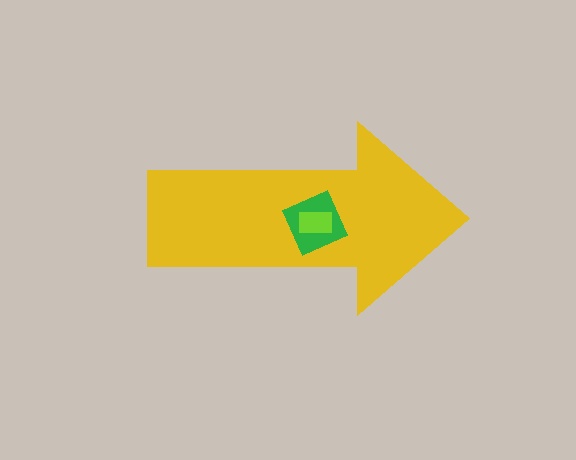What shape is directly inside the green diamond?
The lime rectangle.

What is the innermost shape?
The lime rectangle.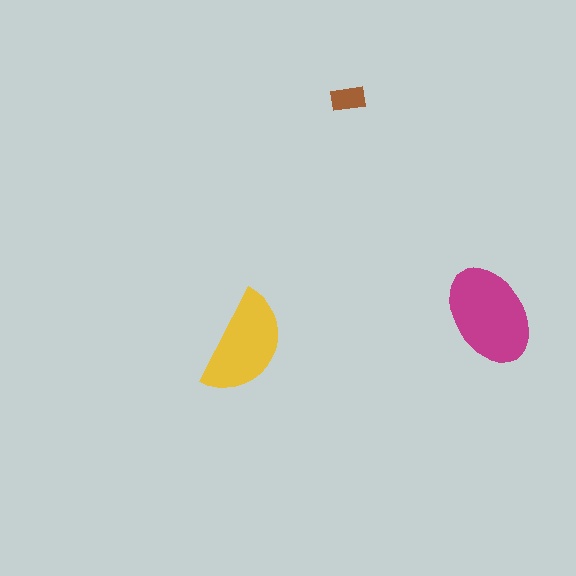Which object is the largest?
The magenta ellipse.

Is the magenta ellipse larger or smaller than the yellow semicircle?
Larger.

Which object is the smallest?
The brown rectangle.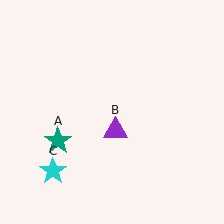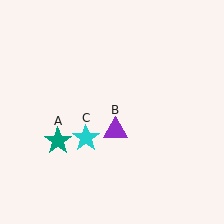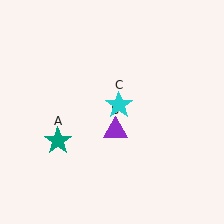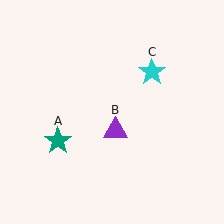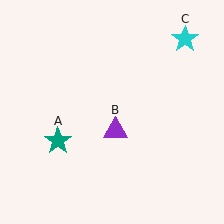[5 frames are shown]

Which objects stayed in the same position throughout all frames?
Teal star (object A) and purple triangle (object B) remained stationary.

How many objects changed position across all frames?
1 object changed position: cyan star (object C).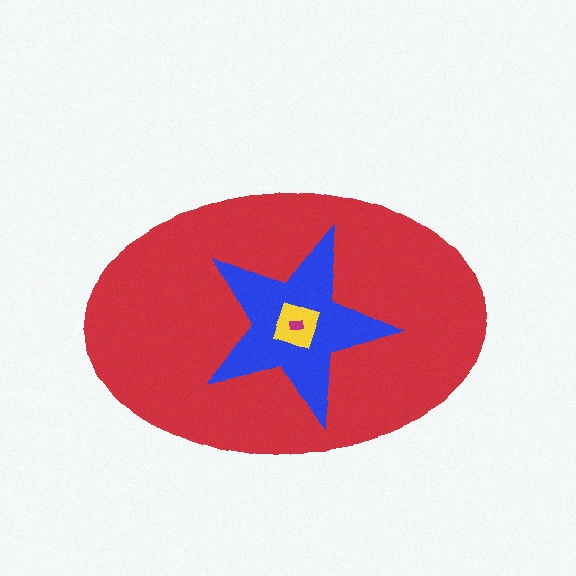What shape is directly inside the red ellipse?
The blue star.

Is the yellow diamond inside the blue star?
Yes.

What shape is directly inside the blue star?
The yellow diamond.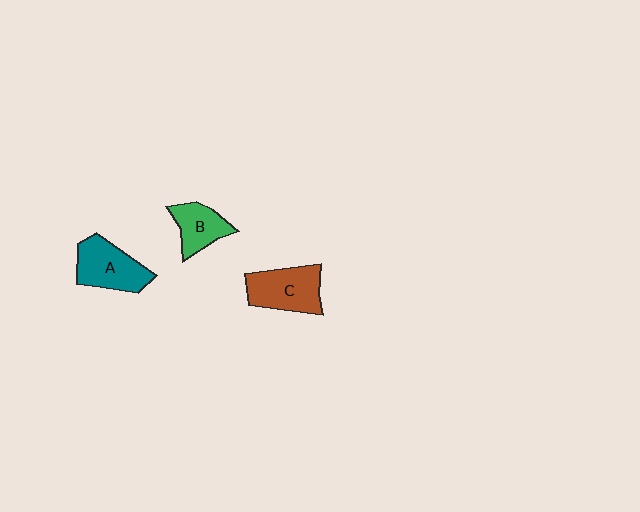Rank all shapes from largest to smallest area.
From largest to smallest: C (brown), A (teal), B (green).